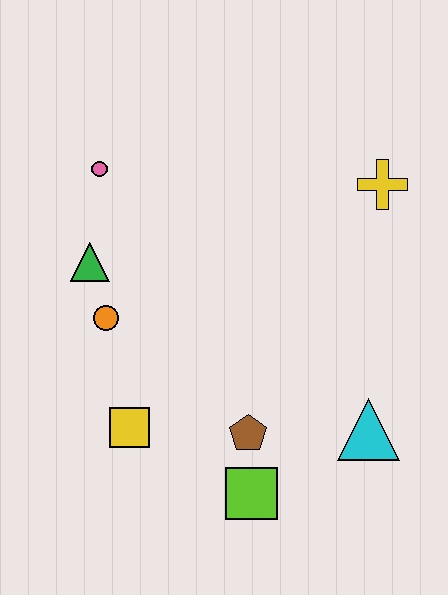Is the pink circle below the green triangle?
No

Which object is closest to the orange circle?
The green triangle is closest to the orange circle.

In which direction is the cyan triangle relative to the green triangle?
The cyan triangle is to the right of the green triangle.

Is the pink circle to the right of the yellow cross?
No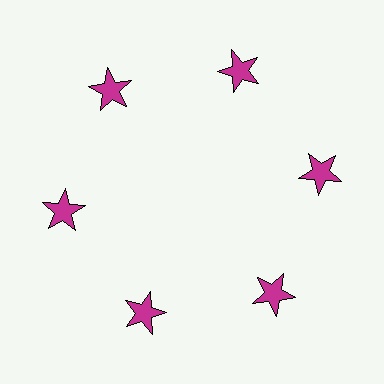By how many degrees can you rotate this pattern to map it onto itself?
The pattern maps onto itself every 60 degrees of rotation.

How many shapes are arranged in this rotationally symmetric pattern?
There are 6 shapes, arranged in 6 groups of 1.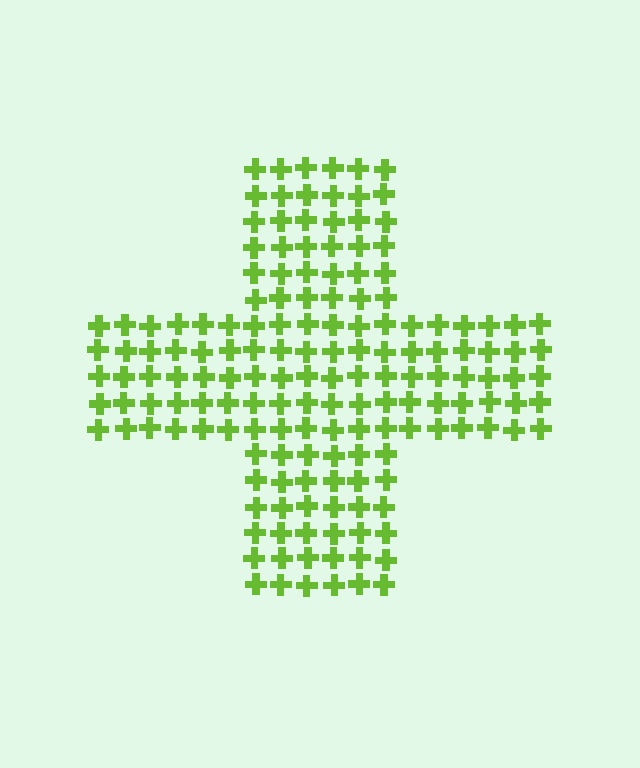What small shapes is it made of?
It is made of small crosses.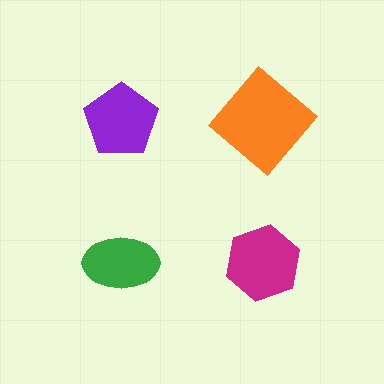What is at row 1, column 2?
An orange diamond.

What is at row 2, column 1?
A green ellipse.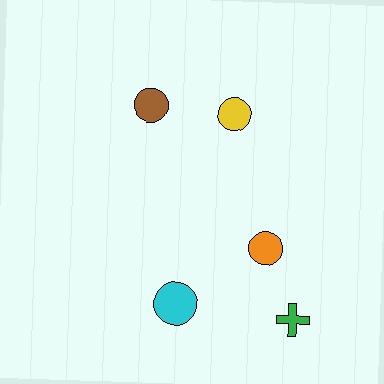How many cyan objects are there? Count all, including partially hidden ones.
There is 1 cyan object.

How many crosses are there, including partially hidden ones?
There is 1 cross.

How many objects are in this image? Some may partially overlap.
There are 5 objects.